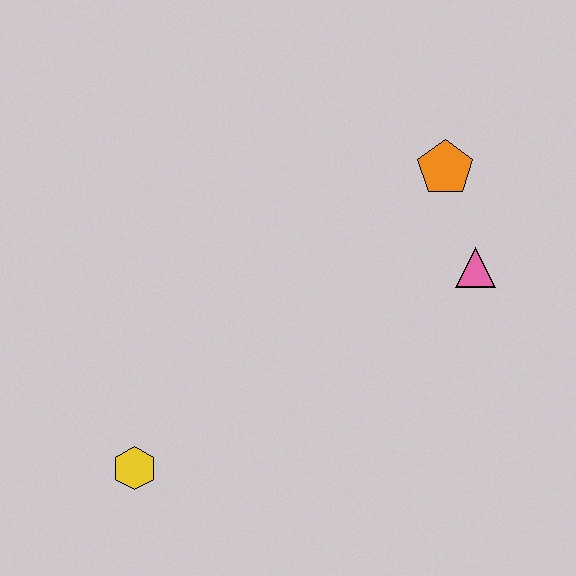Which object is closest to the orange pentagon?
The pink triangle is closest to the orange pentagon.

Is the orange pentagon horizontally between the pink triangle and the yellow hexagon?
Yes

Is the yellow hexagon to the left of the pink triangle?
Yes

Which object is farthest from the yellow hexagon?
The orange pentagon is farthest from the yellow hexagon.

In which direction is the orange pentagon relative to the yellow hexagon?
The orange pentagon is to the right of the yellow hexagon.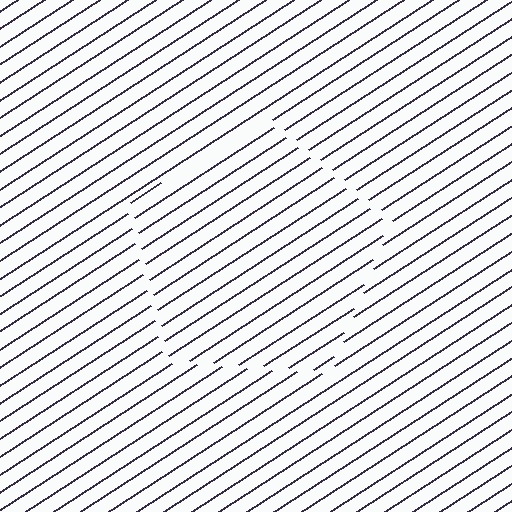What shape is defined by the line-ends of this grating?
An illusory pentagon. The interior of the shape contains the same grating, shifted by half a period — the contour is defined by the phase discontinuity where line-ends from the inner and outer gratings abut.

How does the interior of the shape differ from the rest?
The interior of the shape contains the same grating, shifted by half a period — the contour is defined by the phase discontinuity where line-ends from the inner and outer gratings abut.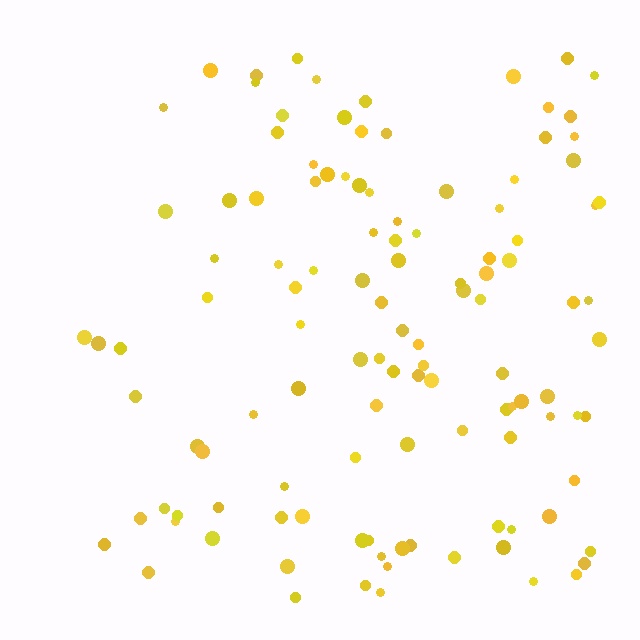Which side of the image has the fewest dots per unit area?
The left.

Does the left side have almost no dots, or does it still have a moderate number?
Still a moderate number, just noticeably fewer than the right.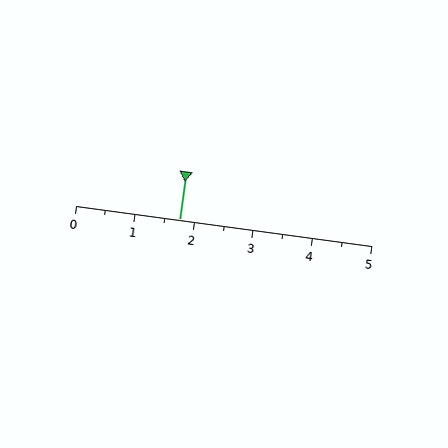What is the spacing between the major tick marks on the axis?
The major ticks are spaced 1 apart.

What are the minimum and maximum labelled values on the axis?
The axis runs from 0 to 5.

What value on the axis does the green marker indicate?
The marker indicates approximately 1.8.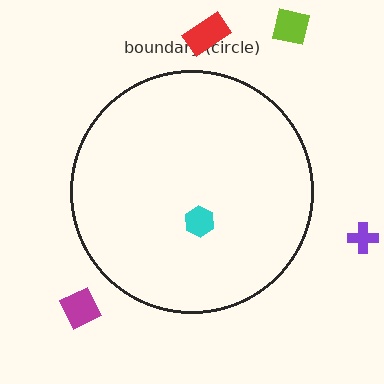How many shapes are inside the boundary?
1 inside, 4 outside.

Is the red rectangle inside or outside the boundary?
Outside.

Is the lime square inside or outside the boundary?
Outside.